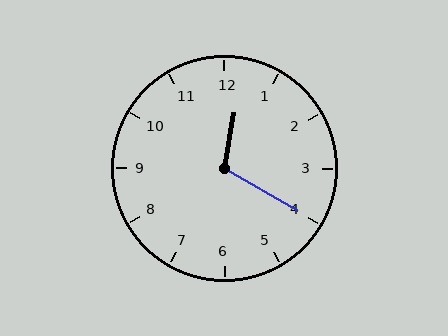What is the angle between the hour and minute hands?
Approximately 110 degrees.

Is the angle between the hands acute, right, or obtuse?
It is obtuse.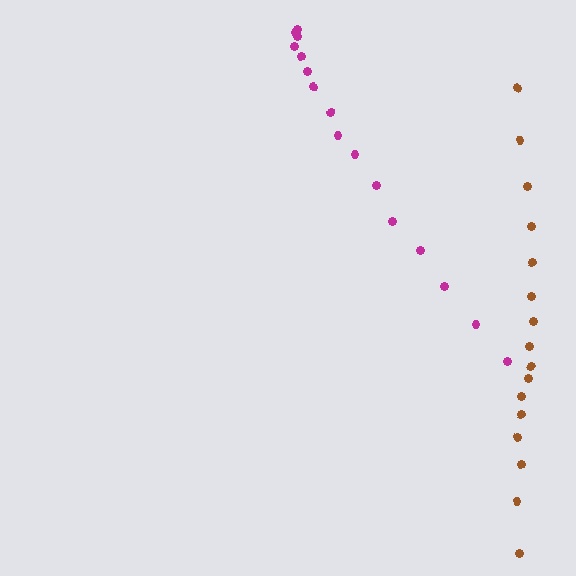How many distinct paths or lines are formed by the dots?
There are 2 distinct paths.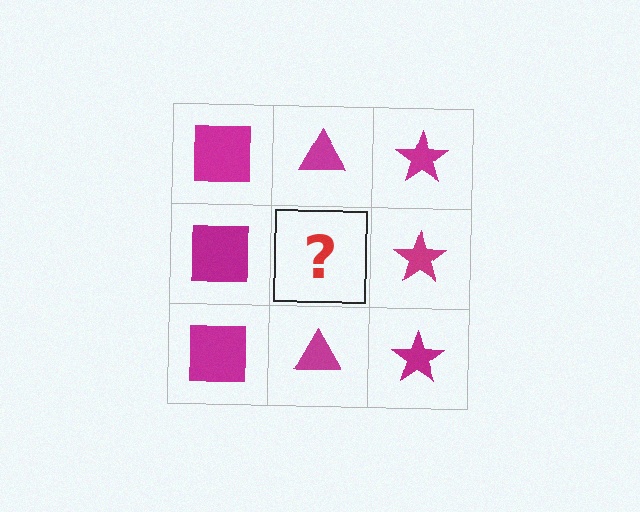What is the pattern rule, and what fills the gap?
The rule is that each column has a consistent shape. The gap should be filled with a magenta triangle.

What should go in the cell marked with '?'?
The missing cell should contain a magenta triangle.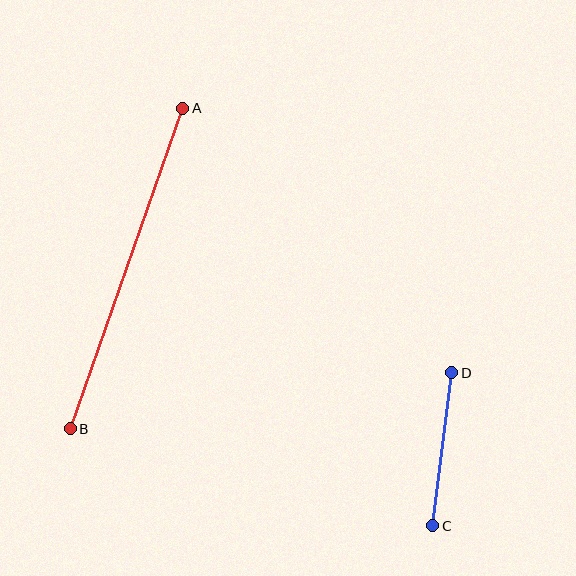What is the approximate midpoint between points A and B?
The midpoint is at approximately (127, 269) pixels.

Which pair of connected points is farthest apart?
Points A and B are farthest apart.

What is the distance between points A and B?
The distance is approximately 340 pixels.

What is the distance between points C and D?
The distance is approximately 154 pixels.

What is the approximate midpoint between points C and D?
The midpoint is at approximately (442, 449) pixels.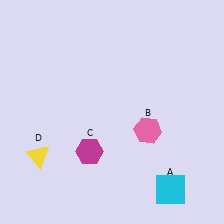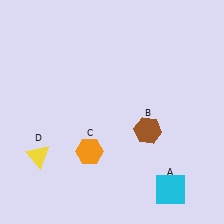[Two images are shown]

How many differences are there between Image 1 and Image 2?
There are 2 differences between the two images.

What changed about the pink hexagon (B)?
In Image 1, B is pink. In Image 2, it changed to brown.